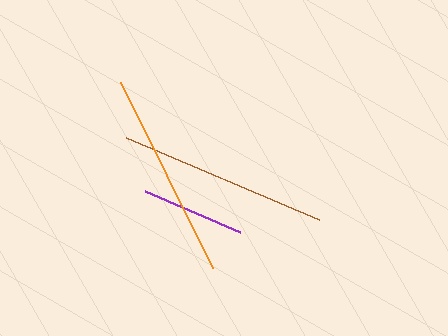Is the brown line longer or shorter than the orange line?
The brown line is longer than the orange line.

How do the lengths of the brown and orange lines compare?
The brown and orange lines are approximately the same length.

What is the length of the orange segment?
The orange segment is approximately 207 pixels long.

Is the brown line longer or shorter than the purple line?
The brown line is longer than the purple line.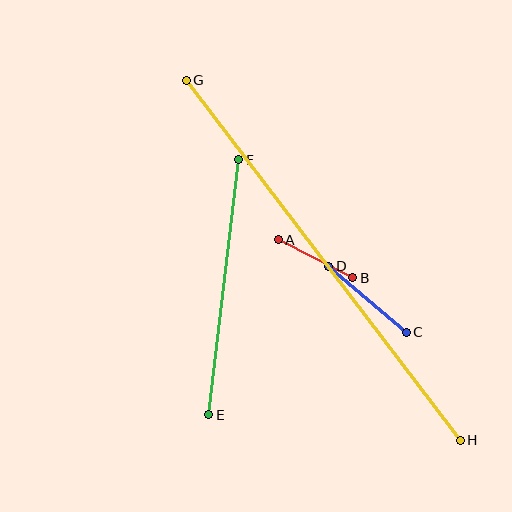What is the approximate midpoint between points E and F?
The midpoint is at approximately (224, 287) pixels.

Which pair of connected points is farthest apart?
Points G and H are farthest apart.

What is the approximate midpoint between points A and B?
The midpoint is at approximately (316, 259) pixels.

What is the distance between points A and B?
The distance is approximately 84 pixels.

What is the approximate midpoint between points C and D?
The midpoint is at approximately (367, 299) pixels.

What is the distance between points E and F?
The distance is approximately 256 pixels.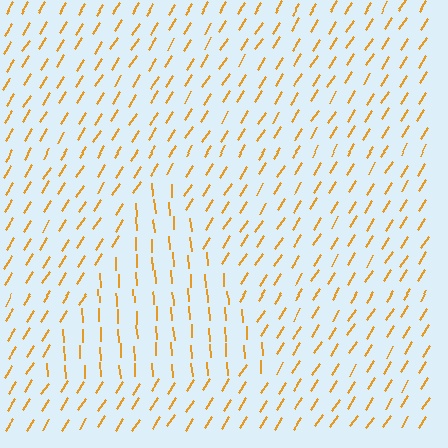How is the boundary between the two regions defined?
The boundary is defined purely by a change in line orientation (approximately 36 degrees difference). All lines are the same color and thickness.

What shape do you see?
I see a triangle.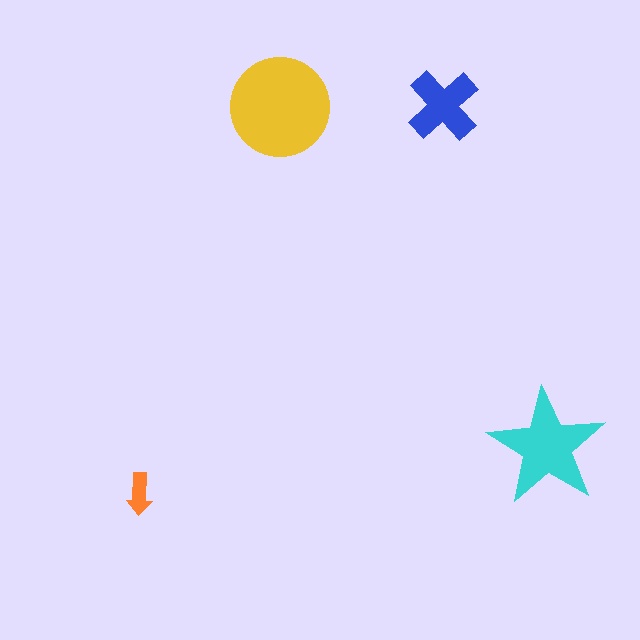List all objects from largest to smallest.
The yellow circle, the cyan star, the blue cross, the orange arrow.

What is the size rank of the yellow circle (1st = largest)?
1st.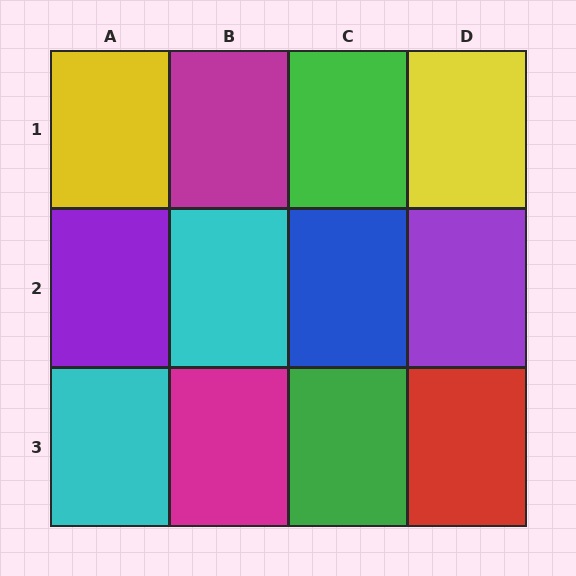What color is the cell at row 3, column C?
Green.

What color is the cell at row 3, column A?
Cyan.